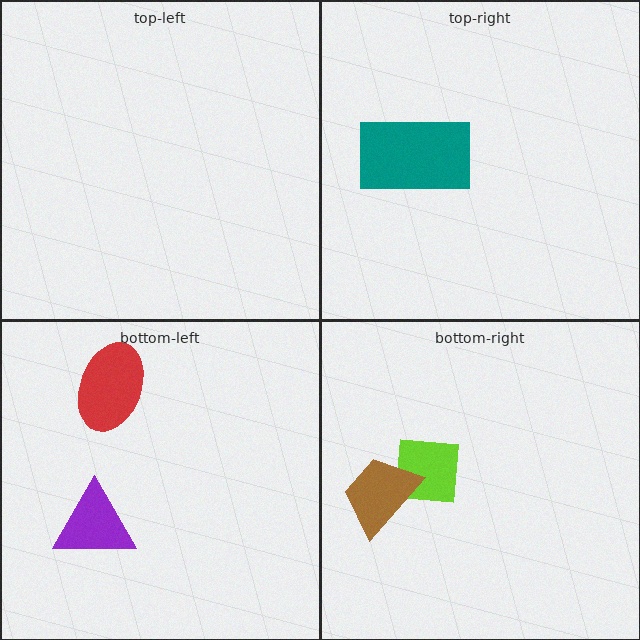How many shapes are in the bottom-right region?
2.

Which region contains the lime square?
The bottom-right region.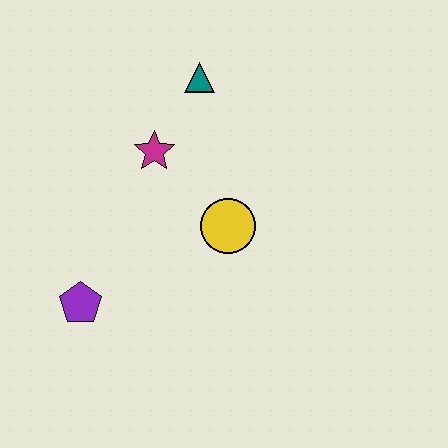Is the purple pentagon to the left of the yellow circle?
Yes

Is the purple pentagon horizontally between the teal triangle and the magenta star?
No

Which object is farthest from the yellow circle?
The purple pentagon is farthest from the yellow circle.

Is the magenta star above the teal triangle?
No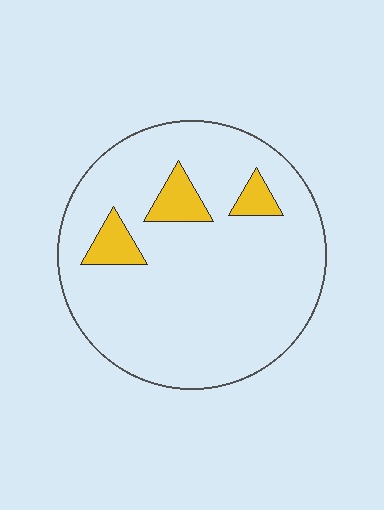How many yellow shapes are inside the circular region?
3.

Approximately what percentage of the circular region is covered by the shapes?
Approximately 10%.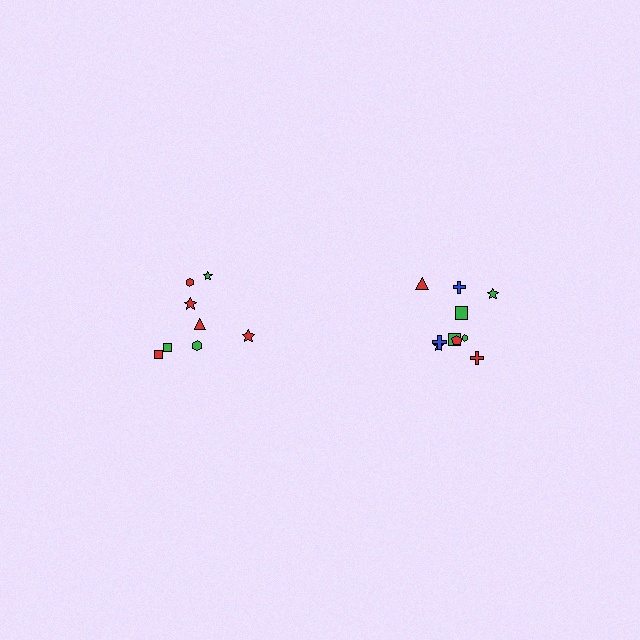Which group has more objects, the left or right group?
The right group.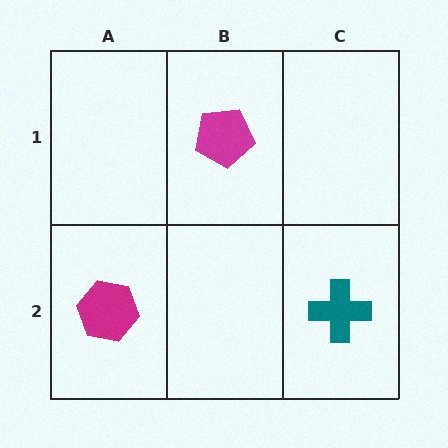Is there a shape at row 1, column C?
No, that cell is empty.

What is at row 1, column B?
A magenta pentagon.